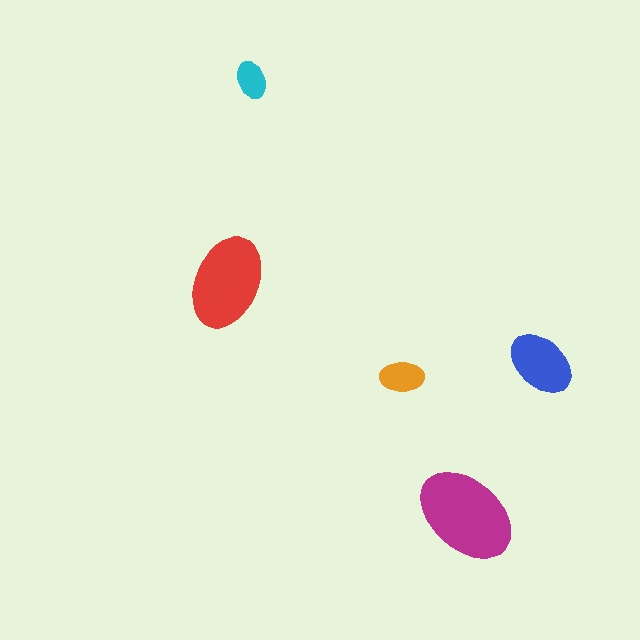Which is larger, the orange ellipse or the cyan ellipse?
The orange one.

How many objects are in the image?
There are 5 objects in the image.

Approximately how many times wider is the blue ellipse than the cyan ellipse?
About 2 times wider.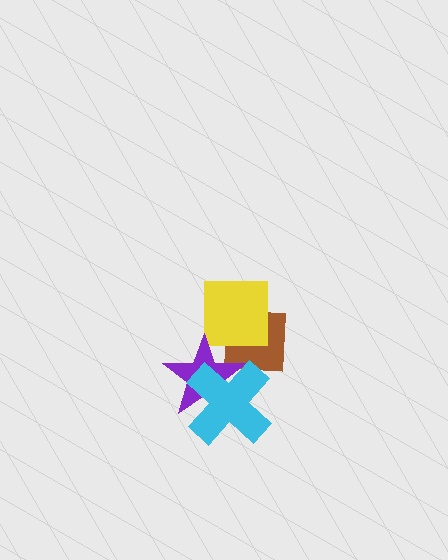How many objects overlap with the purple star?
2 objects overlap with the purple star.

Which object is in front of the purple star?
The cyan cross is in front of the purple star.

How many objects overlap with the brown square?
3 objects overlap with the brown square.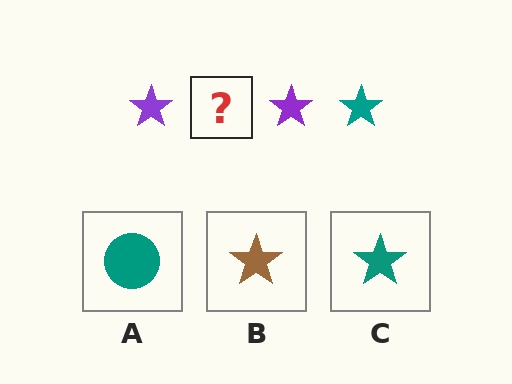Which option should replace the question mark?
Option C.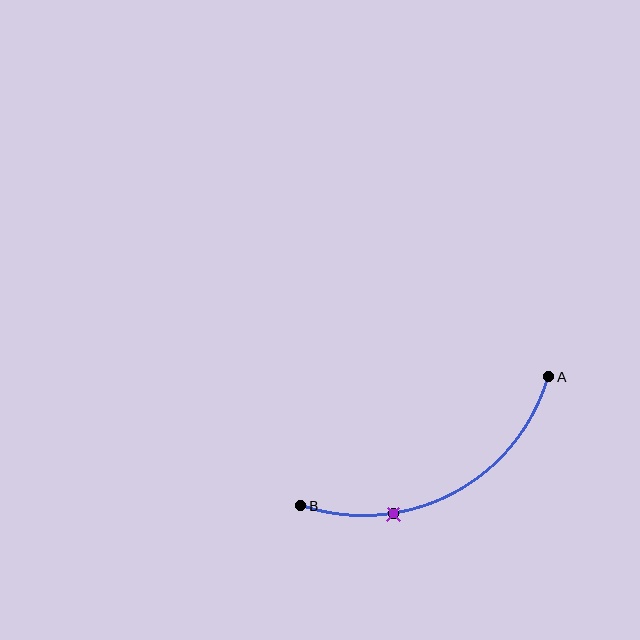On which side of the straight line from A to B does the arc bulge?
The arc bulges below the straight line connecting A and B.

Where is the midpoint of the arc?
The arc midpoint is the point on the curve farthest from the straight line joining A and B. It sits below that line.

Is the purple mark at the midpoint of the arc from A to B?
No. The purple mark lies on the arc but is closer to endpoint B. The arc midpoint would be at the point on the curve equidistant along the arc from both A and B.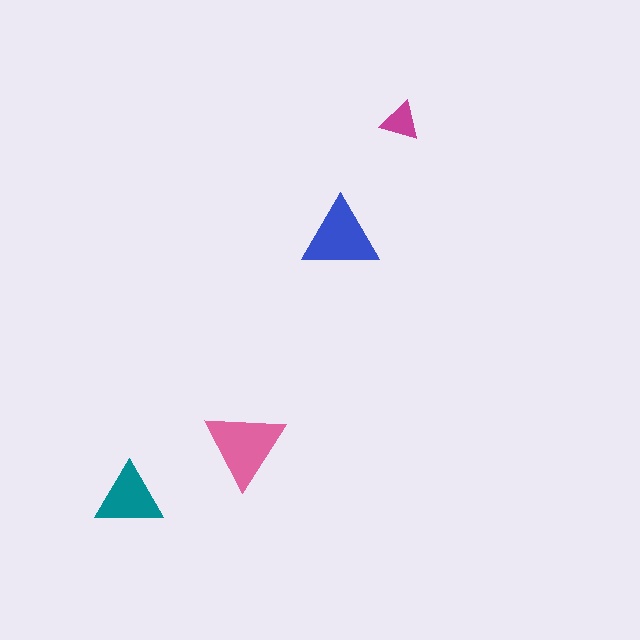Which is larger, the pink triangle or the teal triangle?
The pink one.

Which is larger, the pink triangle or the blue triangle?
The pink one.